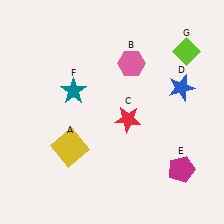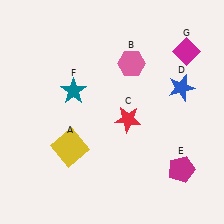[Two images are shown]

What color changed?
The diamond (G) changed from lime in Image 1 to magenta in Image 2.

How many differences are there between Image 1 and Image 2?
There is 1 difference between the two images.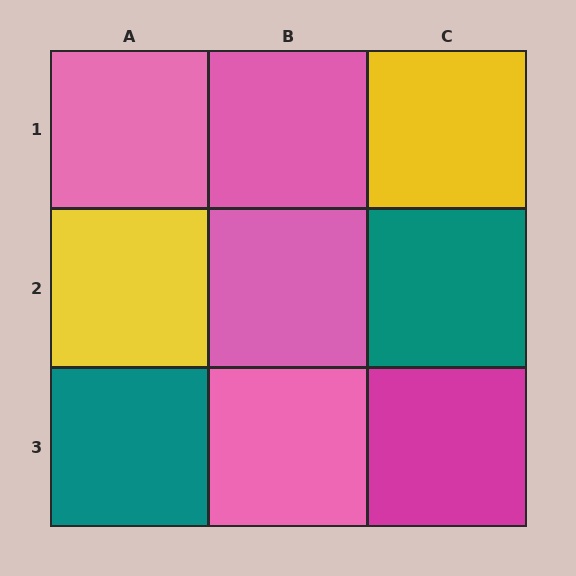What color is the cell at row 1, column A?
Pink.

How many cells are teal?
2 cells are teal.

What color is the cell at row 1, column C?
Yellow.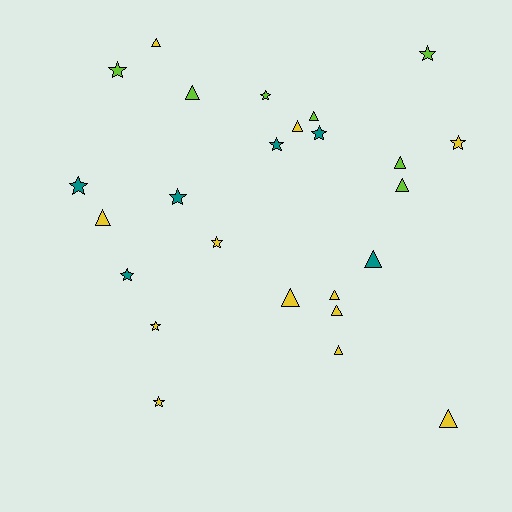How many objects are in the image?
There are 25 objects.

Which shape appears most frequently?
Triangle, with 13 objects.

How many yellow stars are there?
There are 4 yellow stars.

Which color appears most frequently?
Yellow, with 12 objects.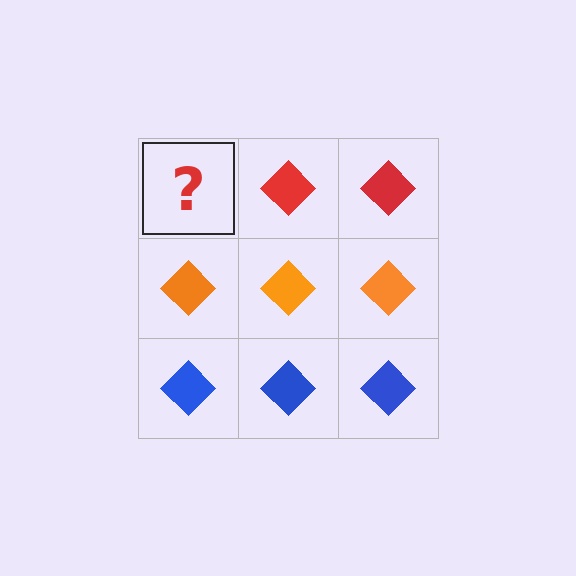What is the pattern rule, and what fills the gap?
The rule is that each row has a consistent color. The gap should be filled with a red diamond.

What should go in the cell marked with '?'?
The missing cell should contain a red diamond.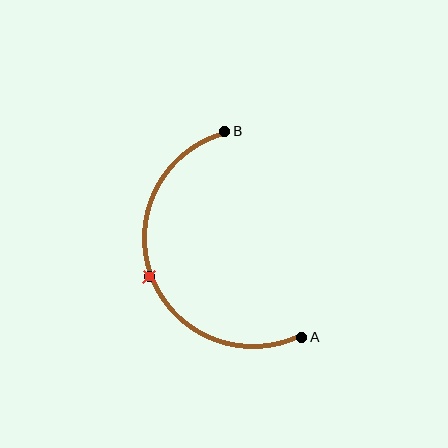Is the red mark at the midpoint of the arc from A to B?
Yes. The red mark lies on the arc at equal arc-length from both A and B — it is the arc midpoint.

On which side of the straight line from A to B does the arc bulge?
The arc bulges to the left of the straight line connecting A and B.